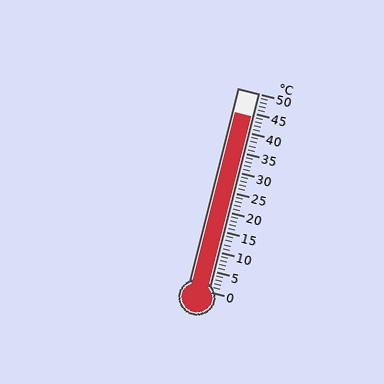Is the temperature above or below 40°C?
The temperature is above 40°C.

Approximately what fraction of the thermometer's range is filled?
The thermometer is filled to approximately 90% of its range.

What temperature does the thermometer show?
The thermometer shows approximately 44°C.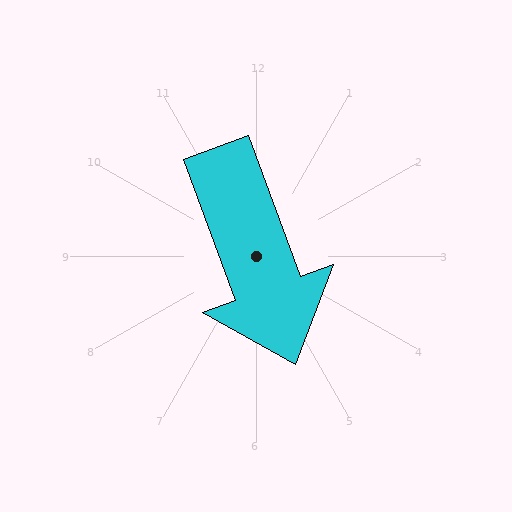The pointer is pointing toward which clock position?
Roughly 5 o'clock.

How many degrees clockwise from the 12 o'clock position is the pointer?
Approximately 160 degrees.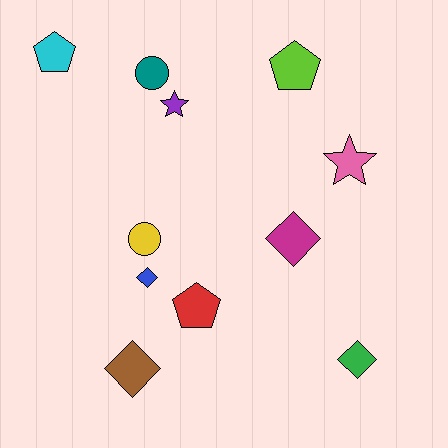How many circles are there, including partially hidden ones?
There are 2 circles.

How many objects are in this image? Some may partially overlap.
There are 11 objects.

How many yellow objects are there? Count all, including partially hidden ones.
There is 1 yellow object.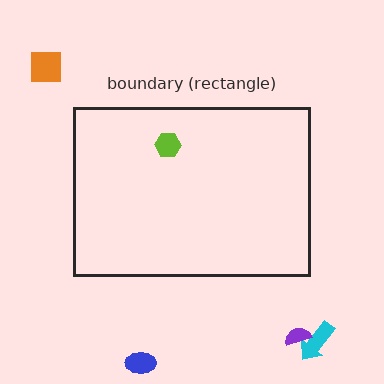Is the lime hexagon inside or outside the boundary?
Inside.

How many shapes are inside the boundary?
1 inside, 4 outside.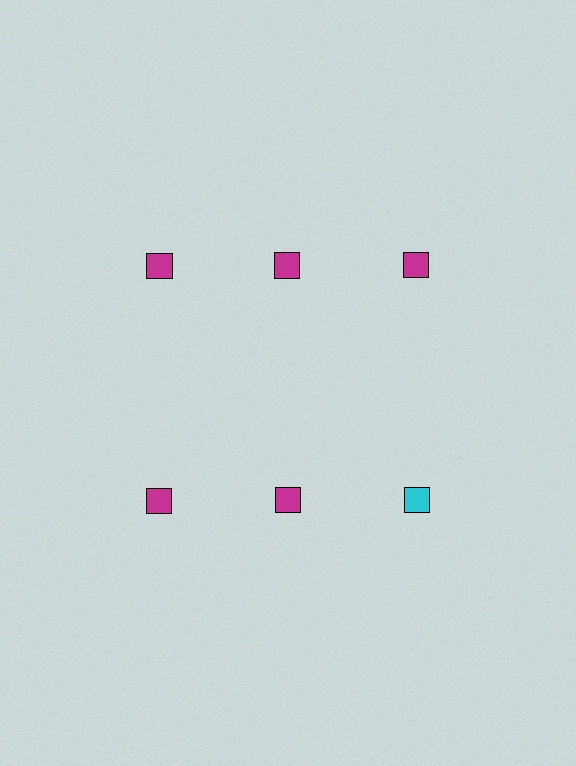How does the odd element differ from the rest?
It has a different color: cyan instead of magenta.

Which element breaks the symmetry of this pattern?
The cyan square in the second row, center column breaks the symmetry. All other shapes are magenta squares.